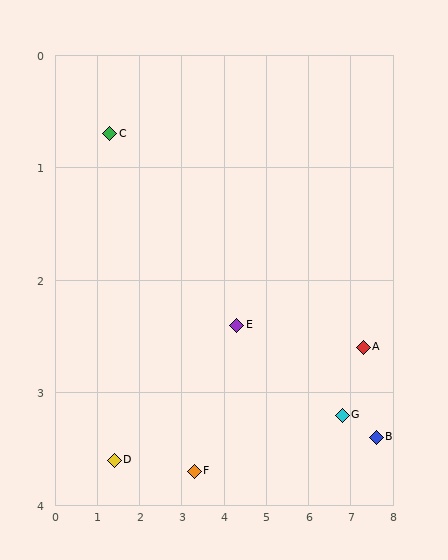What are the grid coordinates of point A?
Point A is at approximately (7.3, 2.6).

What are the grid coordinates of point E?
Point E is at approximately (4.3, 2.4).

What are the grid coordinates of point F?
Point F is at approximately (3.3, 3.7).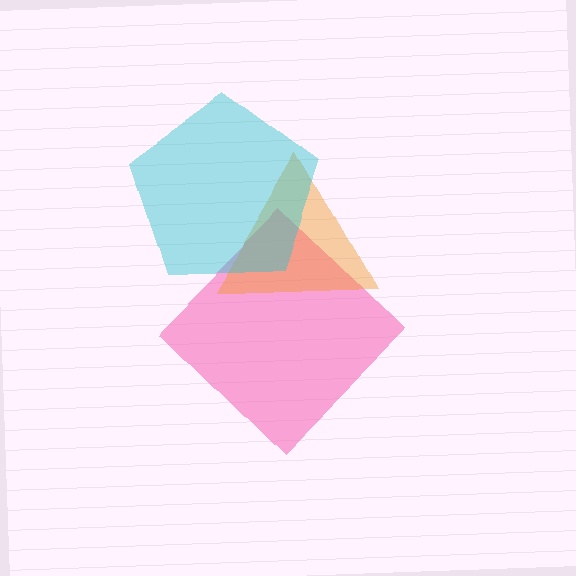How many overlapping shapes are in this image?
There are 3 overlapping shapes in the image.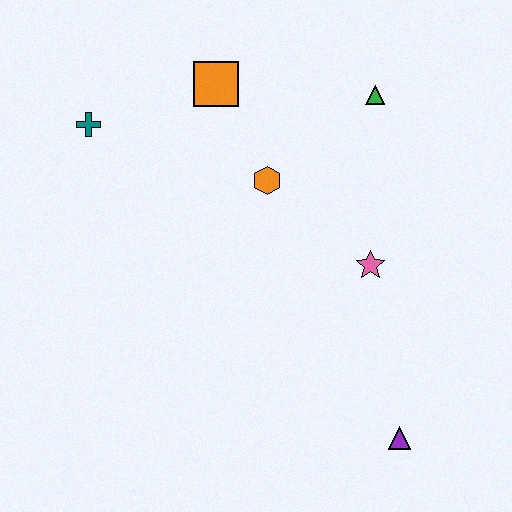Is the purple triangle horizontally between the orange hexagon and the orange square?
No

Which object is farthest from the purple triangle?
The teal cross is farthest from the purple triangle.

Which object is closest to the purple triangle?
The pink star is closest to the purple triangle.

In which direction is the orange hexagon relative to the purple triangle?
The orange hexagon is above the purple triangle.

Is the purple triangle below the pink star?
Yes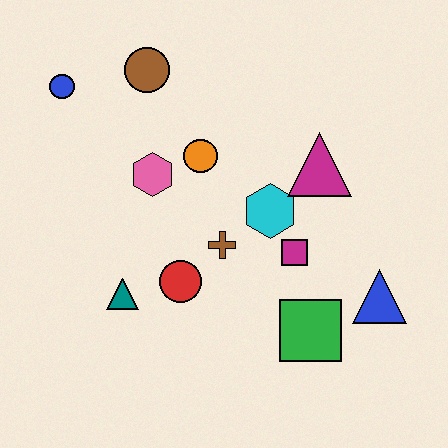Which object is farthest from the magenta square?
The blue circle is farthest from the magenta square.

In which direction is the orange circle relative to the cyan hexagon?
The orange circle is to the left of the cyan hexagon.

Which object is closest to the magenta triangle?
The cyan hexagon is closest to the magenta triangle.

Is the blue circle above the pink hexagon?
Yes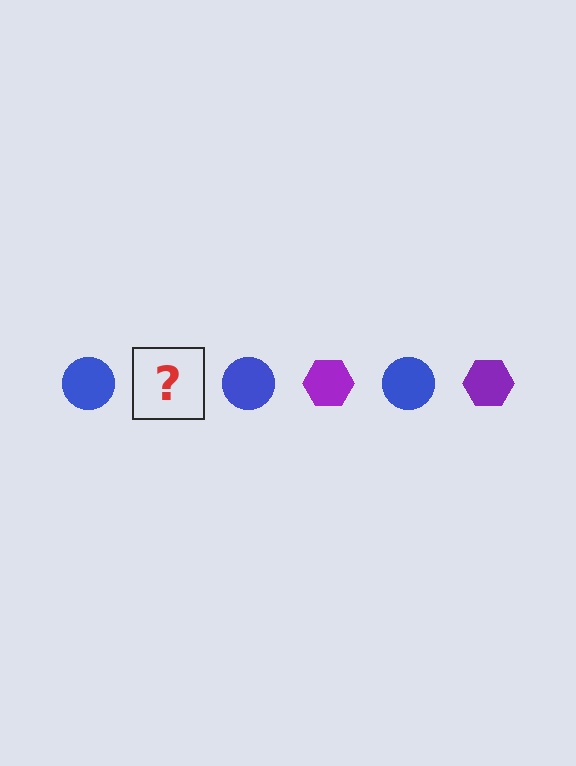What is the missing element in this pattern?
The missing element is a purple hexagon.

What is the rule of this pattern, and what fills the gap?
The rule is that the pattern alternates between blue circle and purple hexagon. The gap should be filled with a purple hexagon.